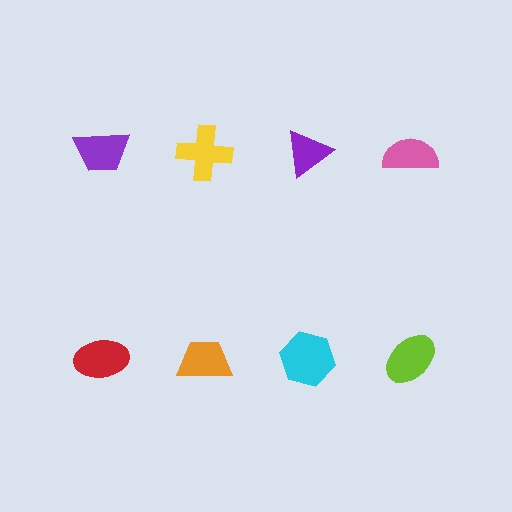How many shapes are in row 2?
4 shapes.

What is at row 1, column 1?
A purple trapezoid.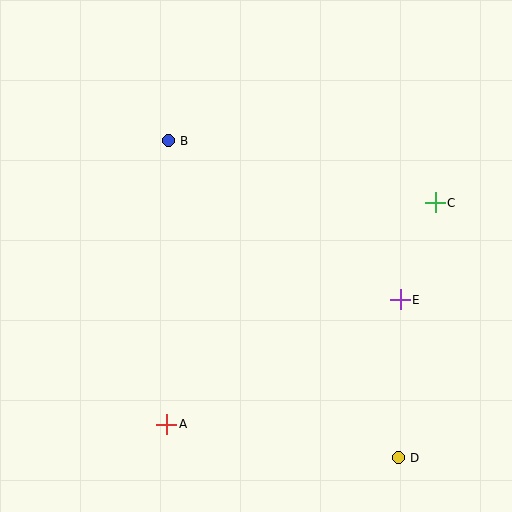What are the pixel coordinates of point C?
Point C is at (435, 203).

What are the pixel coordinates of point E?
Point E is at (400, 300).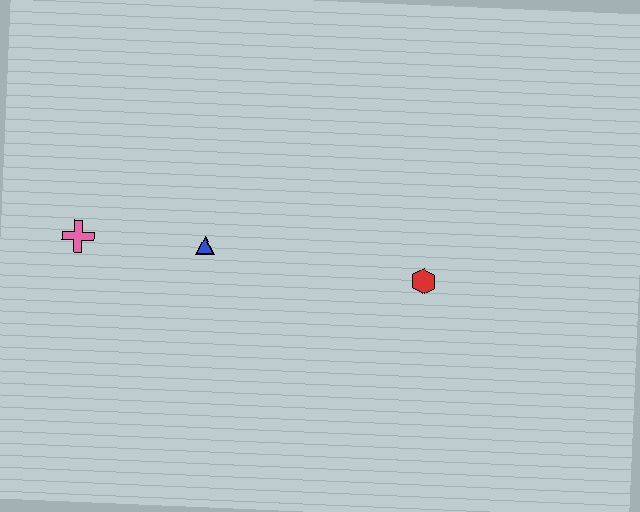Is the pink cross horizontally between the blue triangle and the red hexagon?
No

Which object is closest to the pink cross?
The blue triangle is closest to the pink cross.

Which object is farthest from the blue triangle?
The red hexagon is farthest from the blue triangle.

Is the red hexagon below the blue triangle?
Yes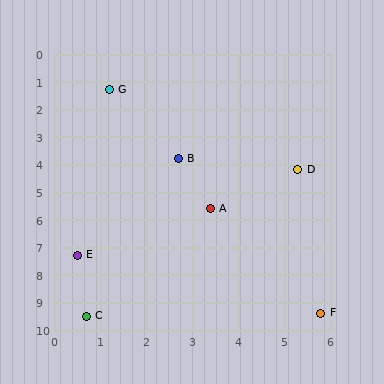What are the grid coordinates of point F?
Point F is at approximately (5.8, 9.4).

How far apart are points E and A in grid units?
Points E and A are about 3.4 grid units apart.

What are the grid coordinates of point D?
Point D is at approximately (5.3, 4.2).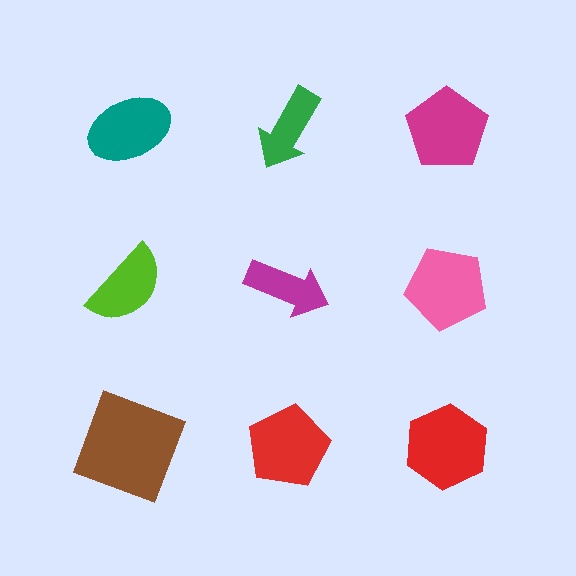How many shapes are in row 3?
3 shapes.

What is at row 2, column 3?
A pink pentagon.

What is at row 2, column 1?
A lime semicircle.